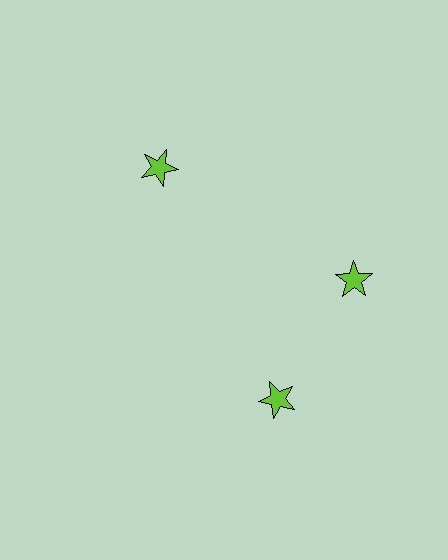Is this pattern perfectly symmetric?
No. The 3 lime stars are arranged in a ring, but one element near the 7 o'clock position is rotated out of alignment along the ring, breaking the 3-fold rotational symmetry.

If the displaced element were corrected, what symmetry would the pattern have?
It would have 3-fold rotational symmetry — the pattern would map onto itself every 120 degrees.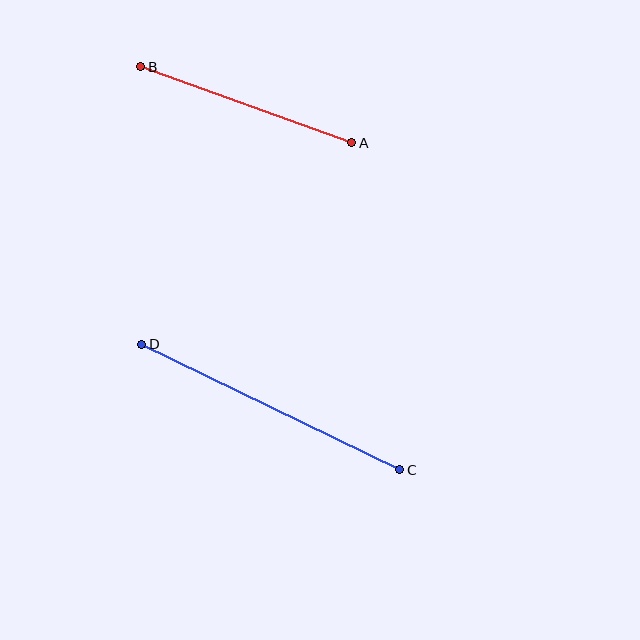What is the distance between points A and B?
The distance is approximately 224 pixels.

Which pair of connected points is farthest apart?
Points C and D are farthest apart.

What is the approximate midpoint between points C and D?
The midpoint is at approximately (271, 407) pixels.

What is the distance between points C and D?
The distance is approximately 287 pixels.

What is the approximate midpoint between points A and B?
The midpoint is at approximately (246, 105) pixels.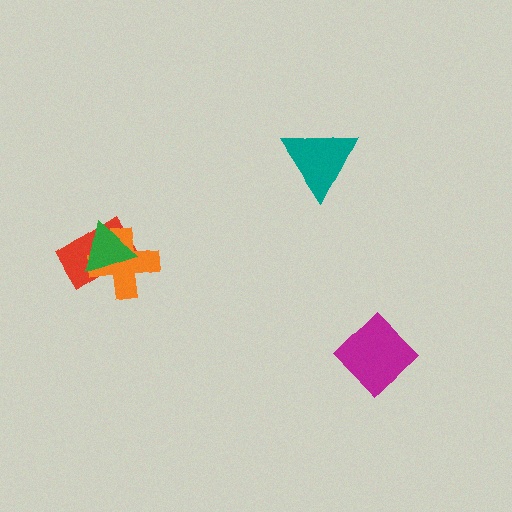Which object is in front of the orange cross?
The green triangle is in front of the orange cross.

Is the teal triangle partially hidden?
No, no other shape covers it.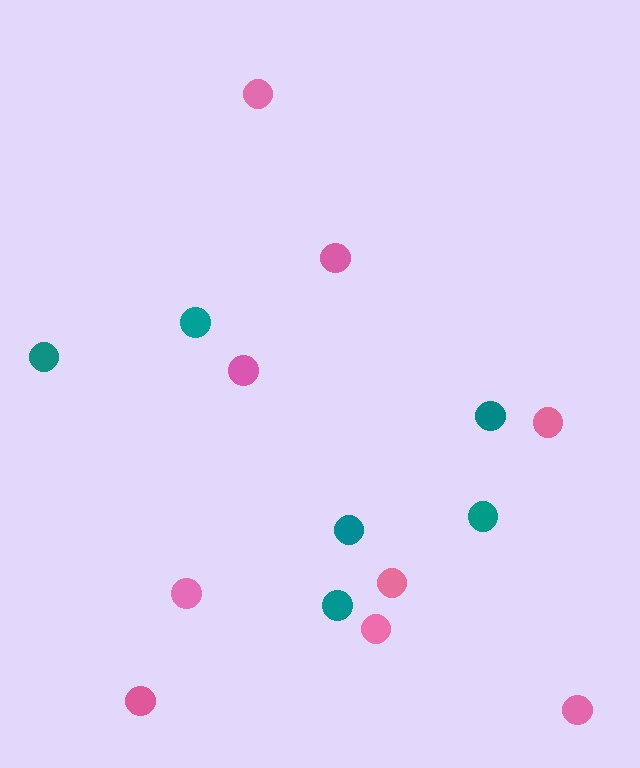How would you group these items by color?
There are 2 groups: one group of pink circles (9) and one group of teal circles (6).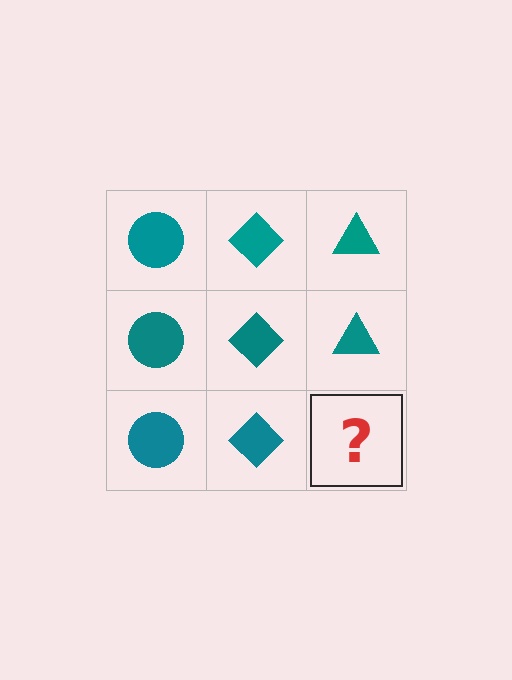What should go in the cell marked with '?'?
The missing cell should contain a teal triangle.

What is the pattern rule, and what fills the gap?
The rule is that each column has a consistent shape. The gap should be filled with a teal triangle.